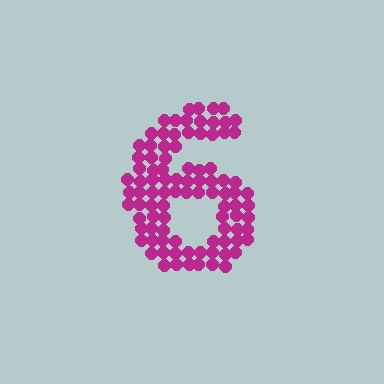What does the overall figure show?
The overall figure shows the digit 6.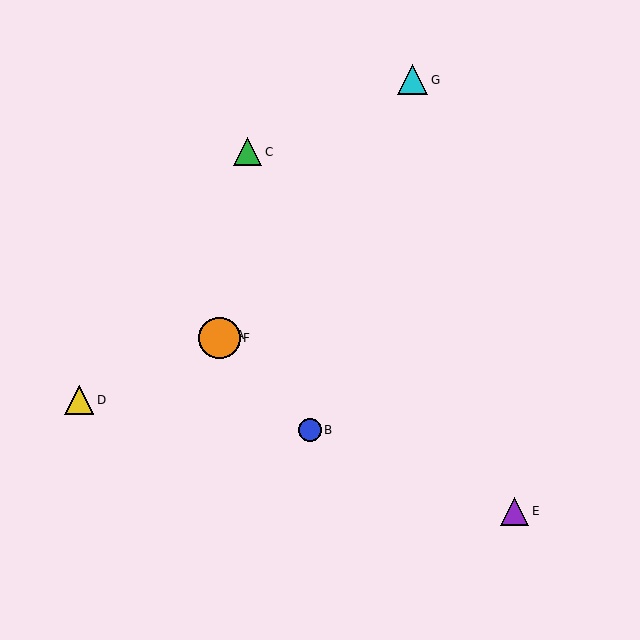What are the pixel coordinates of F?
Object F is at (219, 338).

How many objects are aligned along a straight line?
3 objects (A, F, G) are aligned along a straight line.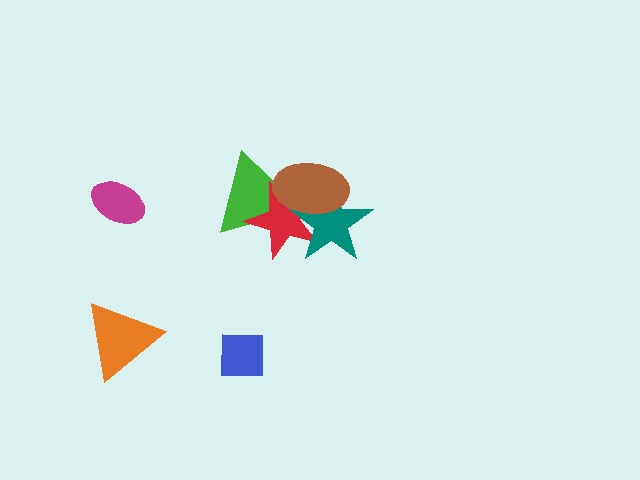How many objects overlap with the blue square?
0 objects overlap with the blue square.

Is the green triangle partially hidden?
Yes, it is partially covered by another shape.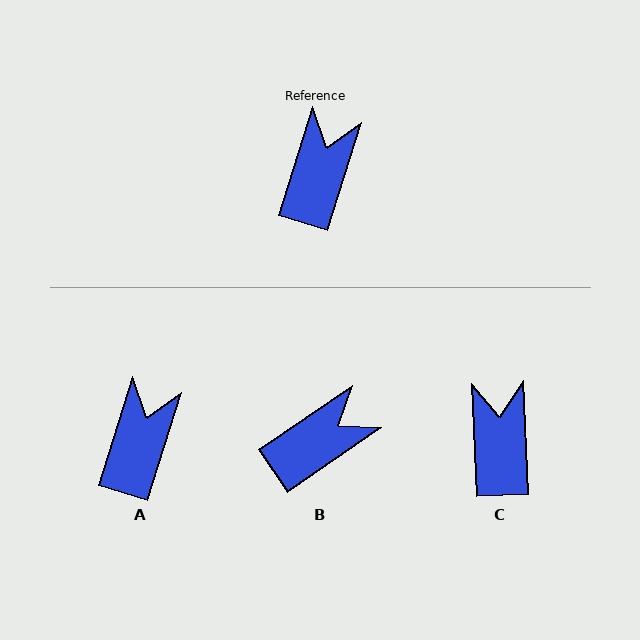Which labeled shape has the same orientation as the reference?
A.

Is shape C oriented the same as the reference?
No, it is off by about 20 degrees.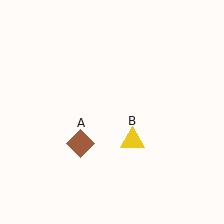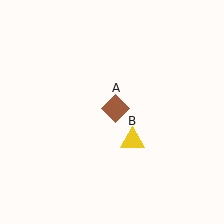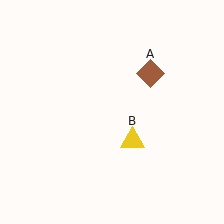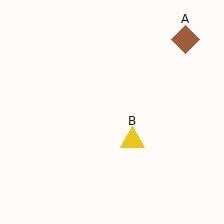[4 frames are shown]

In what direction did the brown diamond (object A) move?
The brown diamond (object A) moved up and to the right.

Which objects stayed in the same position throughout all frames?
Yellow triangle (object B) remained stationary.